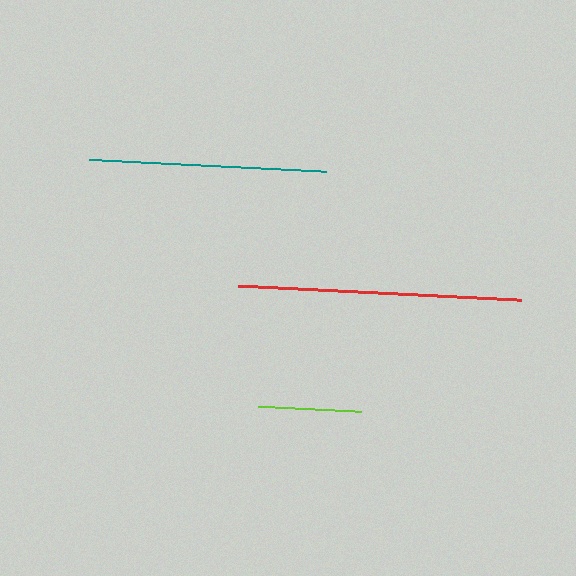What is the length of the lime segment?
The lime segment is approximately 103 pixels long.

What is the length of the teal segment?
The teal segment is approximately 238 pixels long.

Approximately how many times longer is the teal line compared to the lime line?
The teal line is approximately 2.3 times the length of the lime line.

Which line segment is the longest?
The red line is the longest at approximately 283 pixels.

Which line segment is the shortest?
The lime line is the shortest at approximately 103 pixels.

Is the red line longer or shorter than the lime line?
The red line is longer than the lime line.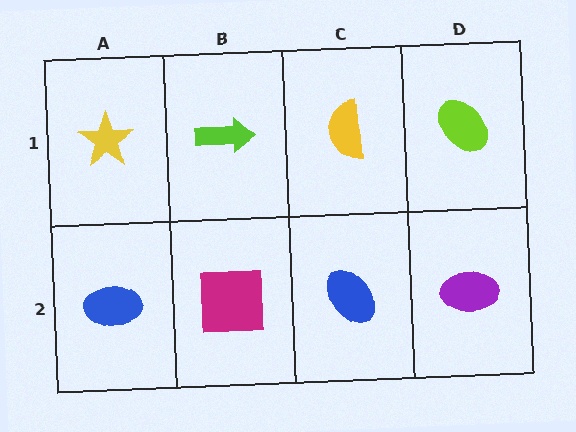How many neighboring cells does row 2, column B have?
3.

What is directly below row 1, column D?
A purple ellipse.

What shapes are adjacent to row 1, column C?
A blue ellipse (row 2, column C), a lime arrow (row 1, column B), a lime ellipse (row 1, column D).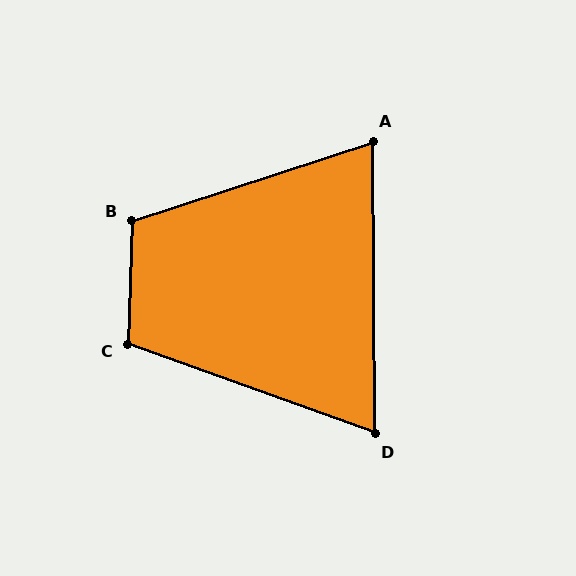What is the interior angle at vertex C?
Approximately 108 degrees (obtuse).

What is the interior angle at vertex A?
Approximately 72 degrees (acute).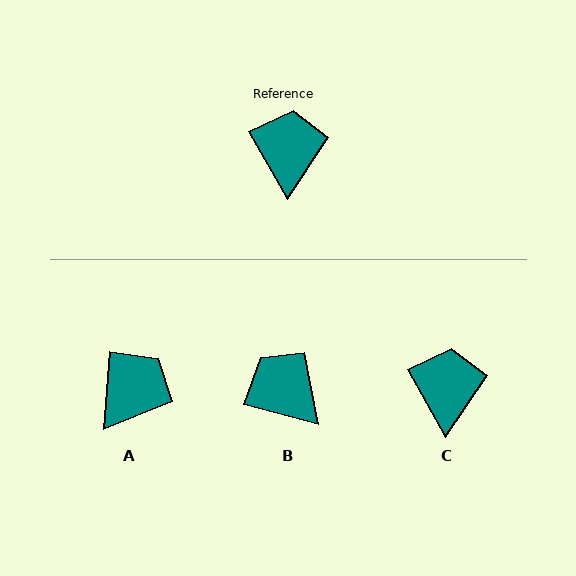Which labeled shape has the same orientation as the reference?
C.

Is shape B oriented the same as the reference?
No, it is off by about 45 degrees.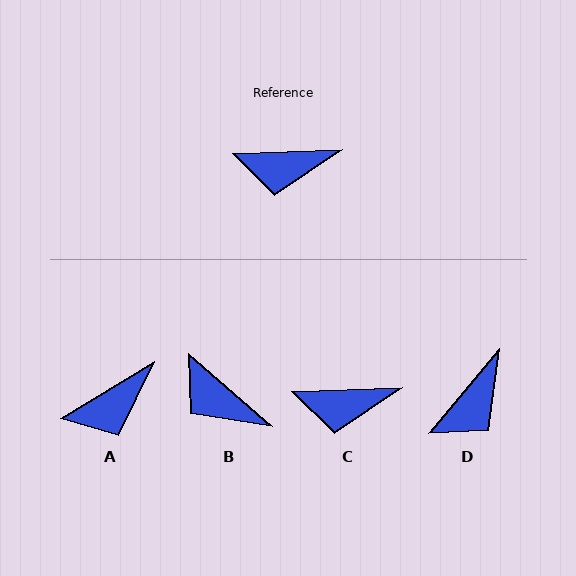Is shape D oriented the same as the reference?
No, it is off by about 48 degrees.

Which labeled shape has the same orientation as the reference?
C.